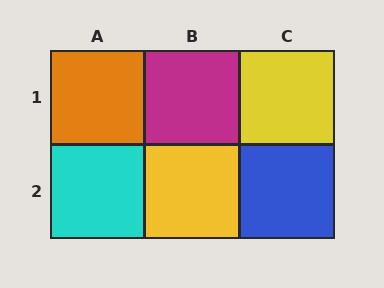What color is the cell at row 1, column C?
Yellow.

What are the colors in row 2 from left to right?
Cyan, yellow, blue.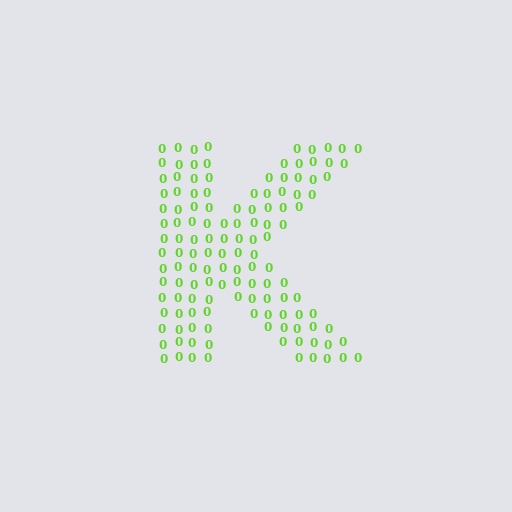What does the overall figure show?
The overall figure shows the letter K.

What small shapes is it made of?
It is made of small digit 0's.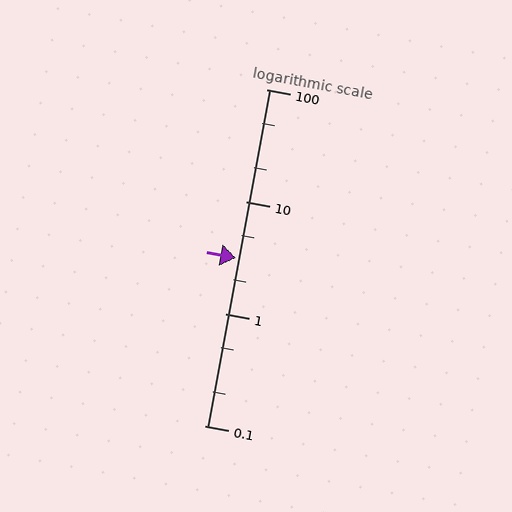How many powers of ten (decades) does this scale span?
The scale spans 3 decades, from 0.1 to 100.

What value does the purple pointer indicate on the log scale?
The pointer indicates approximately 3.1.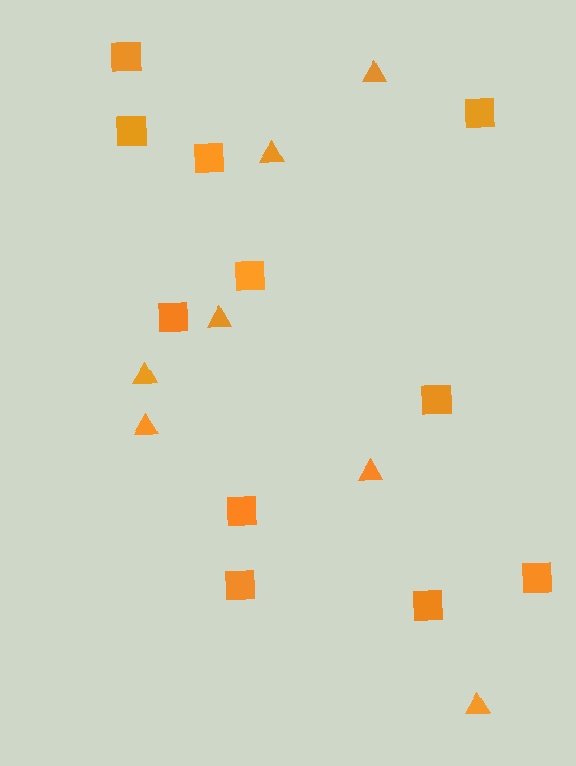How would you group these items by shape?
There are 2 groups: one group of triangles (7) and one group of squares (11).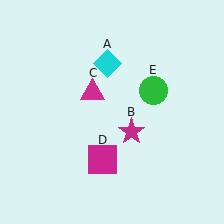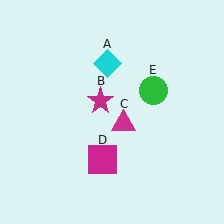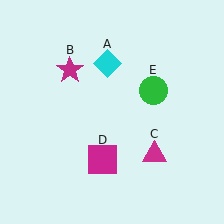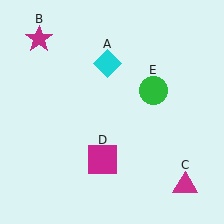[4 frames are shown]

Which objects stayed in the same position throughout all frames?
Cyan diamond (object A) and magenta square (object D) and green circle (object E) remained stationary.